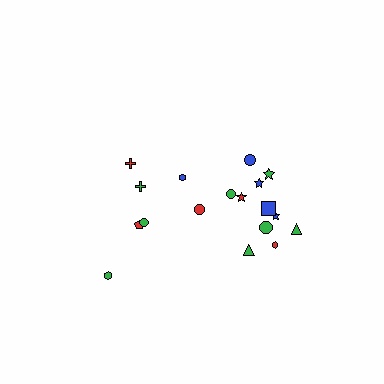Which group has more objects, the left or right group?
The right group.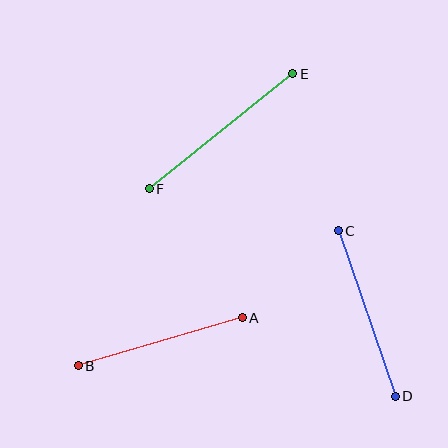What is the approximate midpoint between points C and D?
The midpoint is at approximately (367, 313) pixels.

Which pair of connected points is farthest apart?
Points E and F are farthest apart.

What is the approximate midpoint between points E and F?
The midpoint is at approximately (221, 131) pixels.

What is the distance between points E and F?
The distance is approximately 184 pixels.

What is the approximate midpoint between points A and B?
The midpoint is at approximately (160, 342) pixels.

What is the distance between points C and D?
The distance is approximately 175 pixels.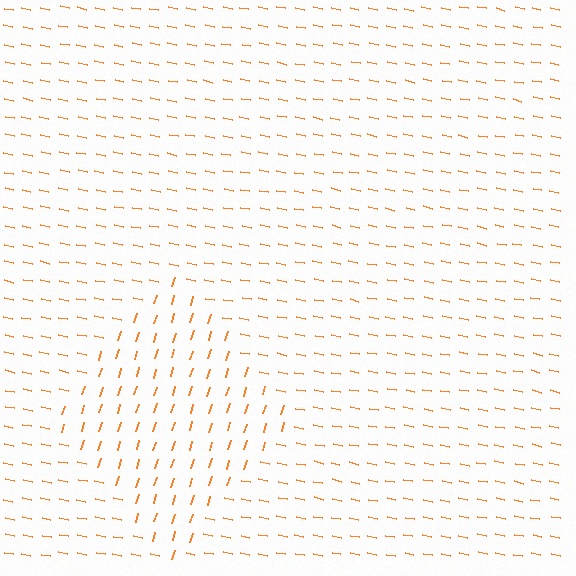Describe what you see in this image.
The image is filled with small orange line segments. A diamond region in the image has lines oriented differently from the surrounding lines, creating a visible texture boundary.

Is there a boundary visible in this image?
Yes, there is a texture boundary formed by a change in line orientation.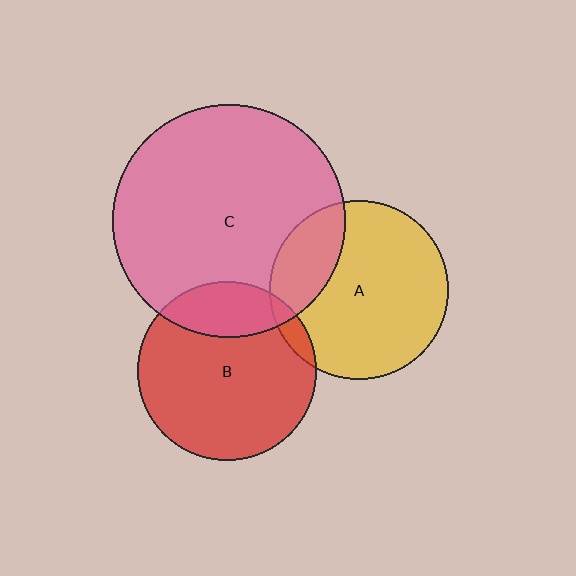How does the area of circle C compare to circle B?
Approximately 1.7 times.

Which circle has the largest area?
Circle C (pink).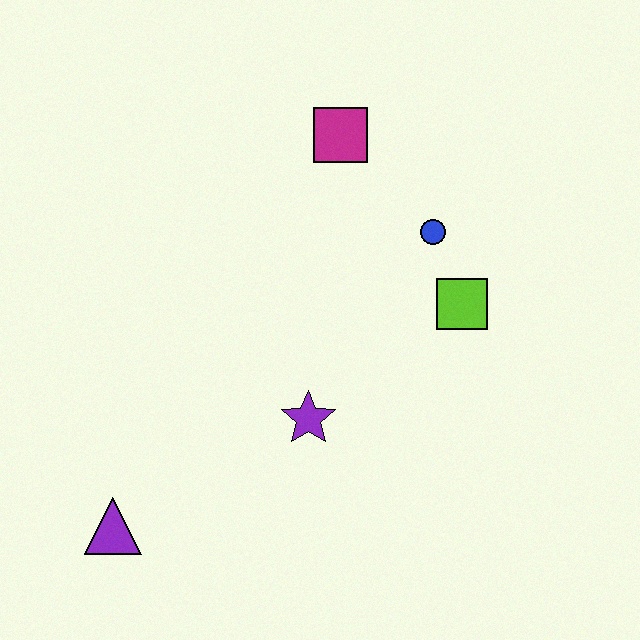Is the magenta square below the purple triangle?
No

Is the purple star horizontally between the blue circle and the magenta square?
No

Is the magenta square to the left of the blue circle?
Yes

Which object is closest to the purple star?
The lime square is closest to the purple star.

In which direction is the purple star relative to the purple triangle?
The purple star is to the right of the purple triangle.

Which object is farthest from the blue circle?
The purple triangle is farthest from the blue circle.